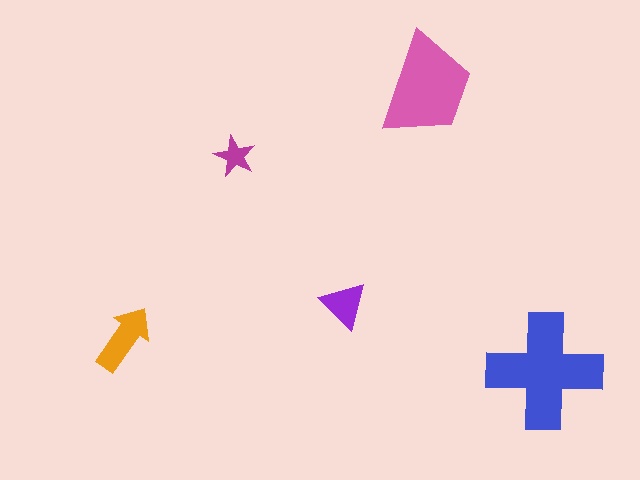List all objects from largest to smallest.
The blue cross, the pink trapezoid, the orange arrow, the purple triangle, the magenta star.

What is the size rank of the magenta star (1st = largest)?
5th.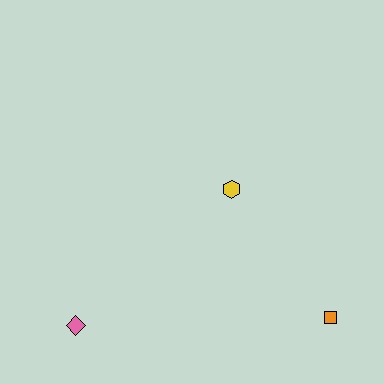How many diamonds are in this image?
There is 1 diamond.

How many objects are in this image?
There are 3 objects.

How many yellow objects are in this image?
There is 1 yellow object.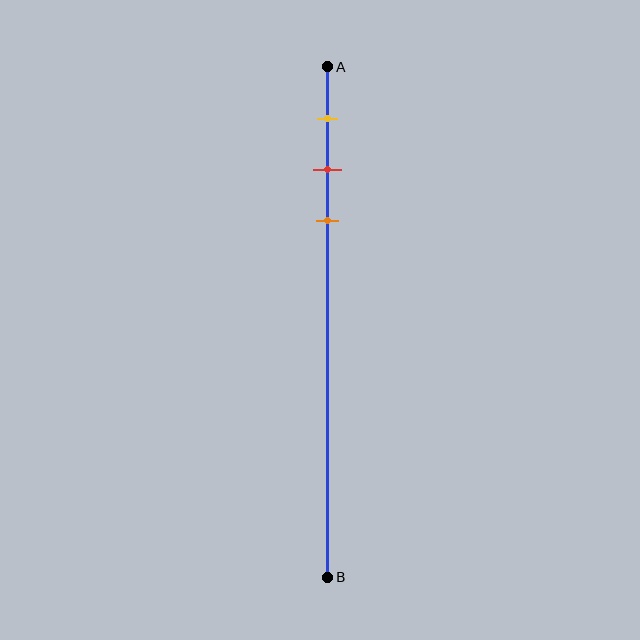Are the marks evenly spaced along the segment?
Yes, the marks are approximately evenly spaced.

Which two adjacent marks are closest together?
The red and orange marks are the closest adjacent pair.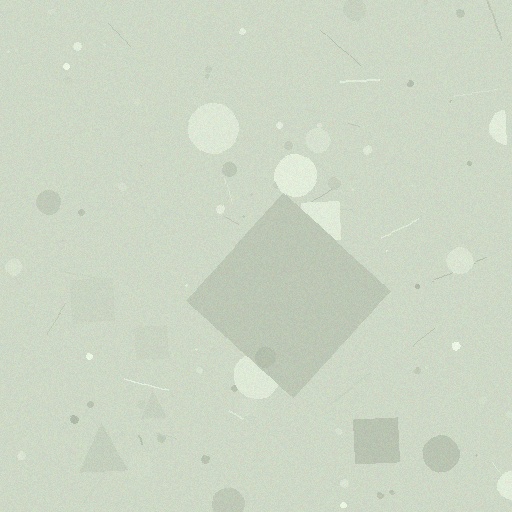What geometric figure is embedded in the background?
A diamond is embedded in the background.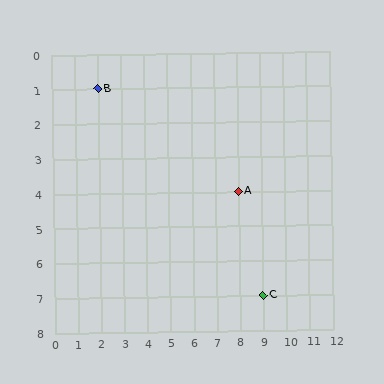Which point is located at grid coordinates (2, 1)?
Point B is at (2, 1).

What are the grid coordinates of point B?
Point B is at grid coordinates (2, 1).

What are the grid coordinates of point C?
Point C is at grid coordinates (9, 7).